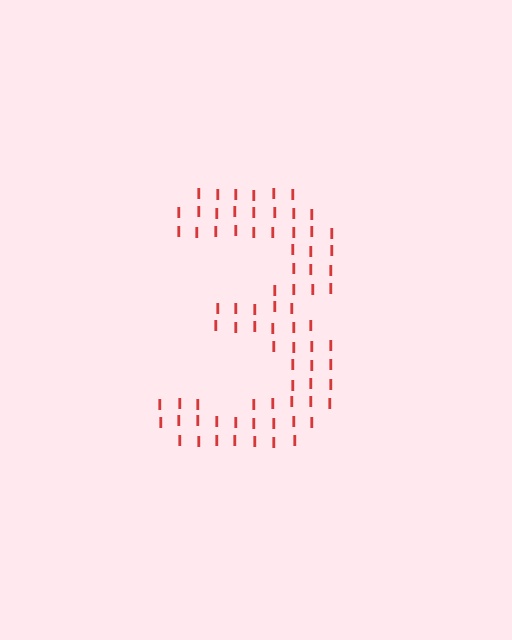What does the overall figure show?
The overall figure shows the digit 3.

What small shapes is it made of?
It is made of small letter I's.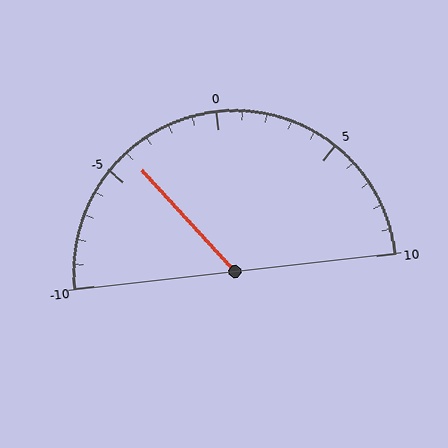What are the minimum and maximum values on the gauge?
The gauge ranges from -10 to 10.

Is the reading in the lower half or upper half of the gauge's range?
The reading is in the lower half of the range (-10 to 10).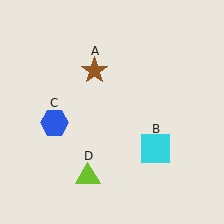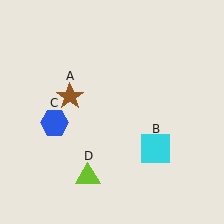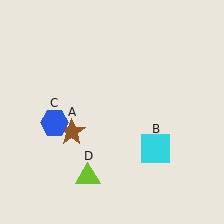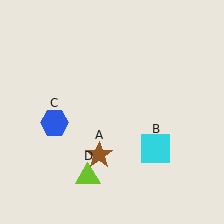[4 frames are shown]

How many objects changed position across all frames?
1 object changed position: brown star (object A).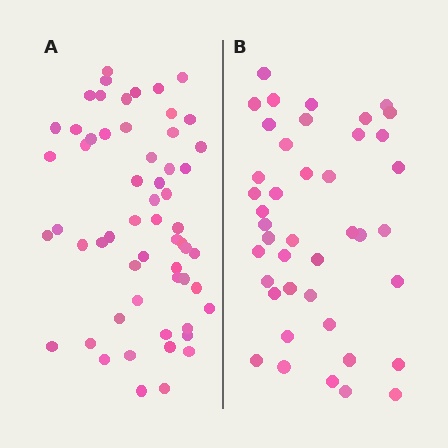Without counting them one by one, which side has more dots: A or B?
Region A (the left region) has more dots.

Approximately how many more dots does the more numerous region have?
Region A has approximately 15 more dots than region B.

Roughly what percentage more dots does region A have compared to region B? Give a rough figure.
About 40% more.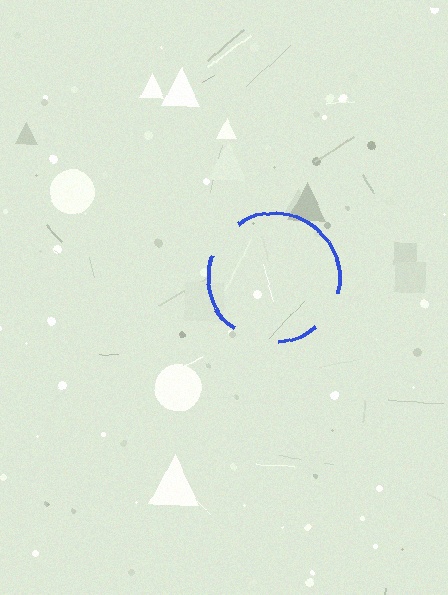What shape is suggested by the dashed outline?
The dashed outline suggests a circle.